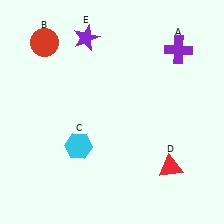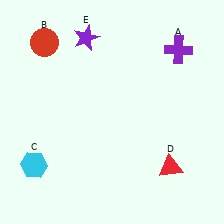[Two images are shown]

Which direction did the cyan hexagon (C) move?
The cyan hexagon (C) moved left.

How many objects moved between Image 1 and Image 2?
1 object moved between the two images.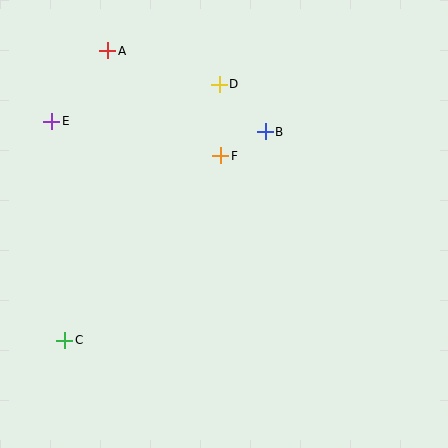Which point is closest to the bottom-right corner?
Point B is closest to the bottom-right corner.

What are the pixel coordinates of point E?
Point E is at (52, 121).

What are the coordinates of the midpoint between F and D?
The midpoint between F and D is at (220, 120).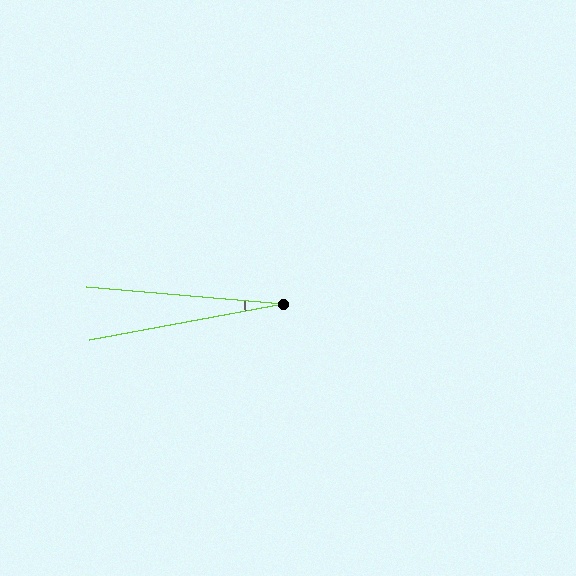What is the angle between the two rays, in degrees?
Approximately 16 degrees.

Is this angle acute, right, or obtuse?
It is acute.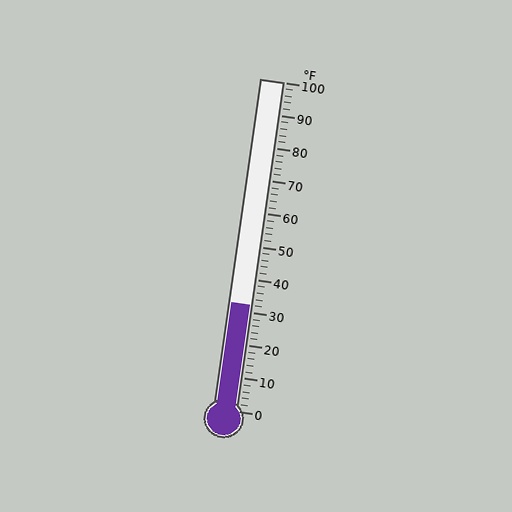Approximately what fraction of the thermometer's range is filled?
The thermometer is filled to approximately 30% of its range.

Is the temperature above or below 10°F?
The temperature is above 10°F.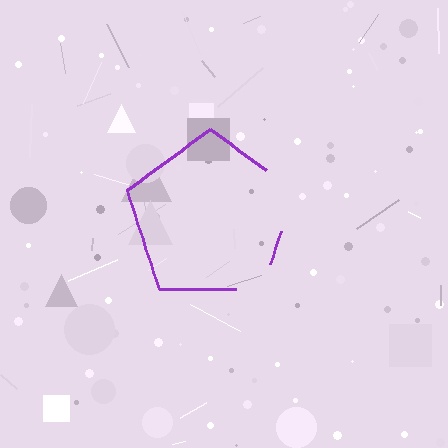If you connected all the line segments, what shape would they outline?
They would outline a pentagon.